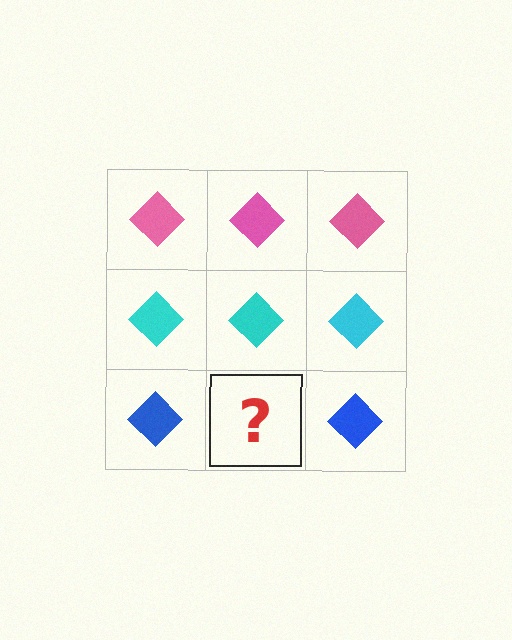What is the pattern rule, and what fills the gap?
The rule is that each row has a consistent color. The gap should be filled with a blue diamond.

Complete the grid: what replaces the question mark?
The question mark should be replaced with a blue diamond.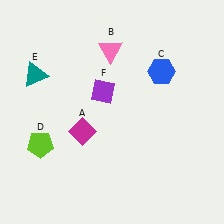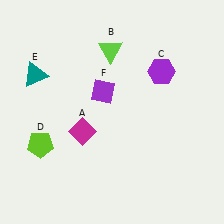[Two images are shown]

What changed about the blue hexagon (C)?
In Image 1, C is blue. In Image 2, it changed to purple.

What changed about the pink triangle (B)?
In Image 1, B is pink. In Image 2, it changed to lime.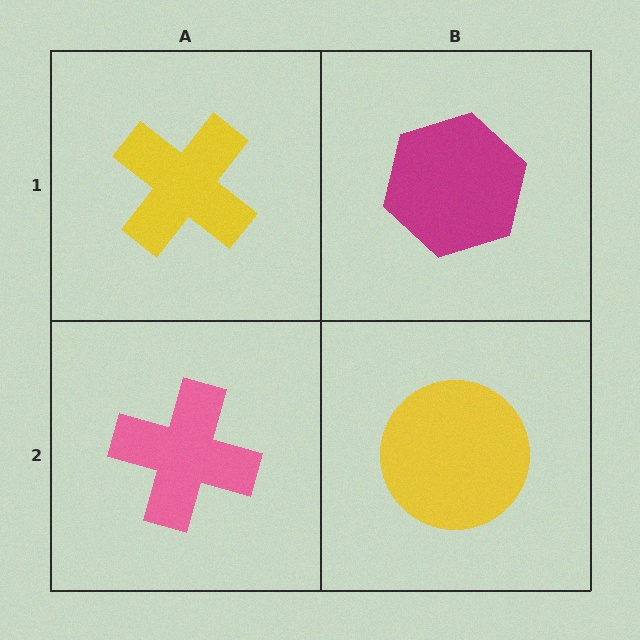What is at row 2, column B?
A yellow circle.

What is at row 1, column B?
A magenta hexagon.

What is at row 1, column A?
A yellow cross.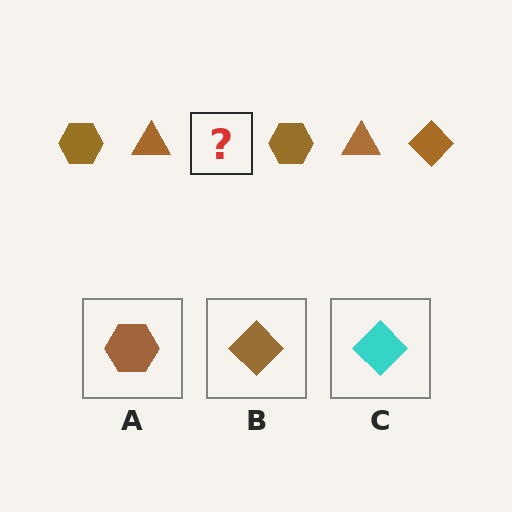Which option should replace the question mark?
Option B.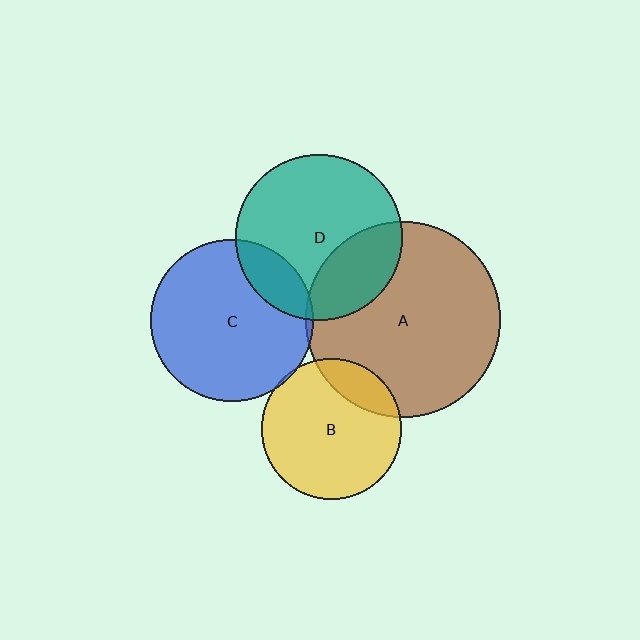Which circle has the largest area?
Circle A (brown).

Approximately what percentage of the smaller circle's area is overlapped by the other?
Approximately 5%.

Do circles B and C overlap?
Yes.